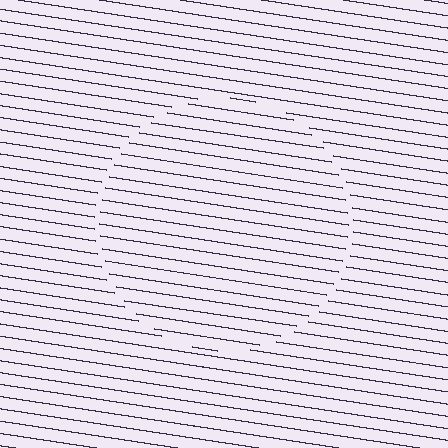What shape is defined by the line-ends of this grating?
An illusory circle. The interior of the shape contains the same grating, shifted by half a period — the contour is defined by the phase discontinuity where line-ends from the inner and outer gratings abut.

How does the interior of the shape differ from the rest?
The interior of the shape contains the same grating, shifted by half a period — the contour is defined by the phase discontinuity where line-ends from the inner and outer gratings abut.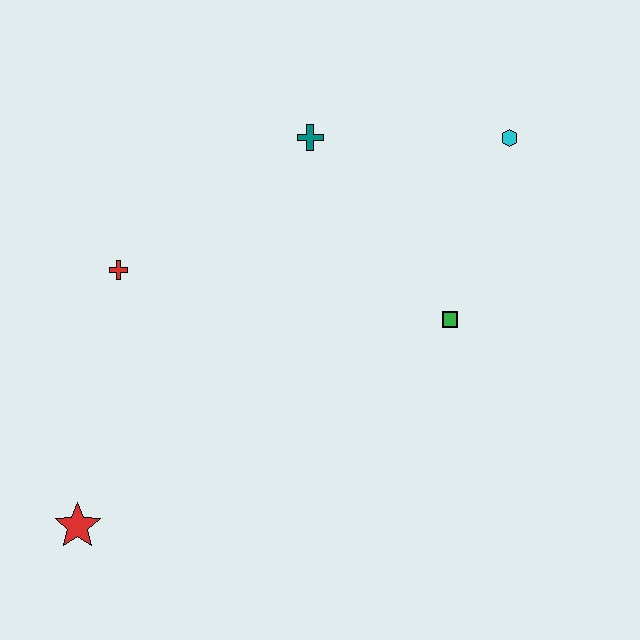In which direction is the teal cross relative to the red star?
The teal cross is above the red star.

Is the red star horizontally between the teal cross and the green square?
No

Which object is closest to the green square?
The cyan hexagon is closest to the green square.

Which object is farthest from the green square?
The red star is farthest from the green square.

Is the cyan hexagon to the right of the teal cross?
Yes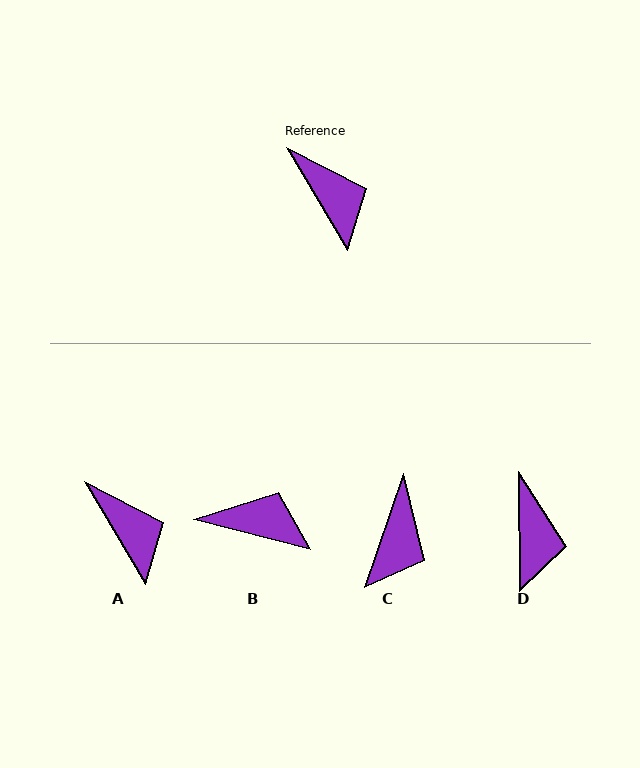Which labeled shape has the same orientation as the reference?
A.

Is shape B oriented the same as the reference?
No, it is off by about 45 degrees.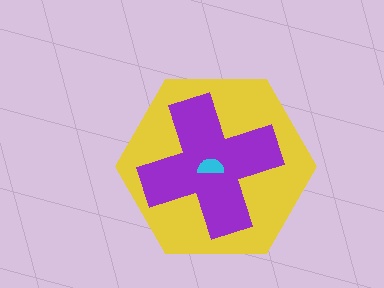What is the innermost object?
The cyan semicircle.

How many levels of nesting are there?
3.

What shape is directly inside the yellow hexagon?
The purple cross.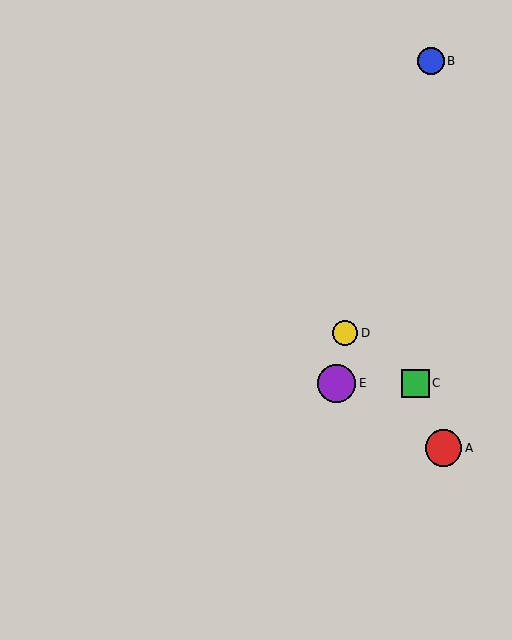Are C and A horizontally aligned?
No, C is at y≈383 and A is at y≈448.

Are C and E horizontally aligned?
Yes, both are at y≈383.